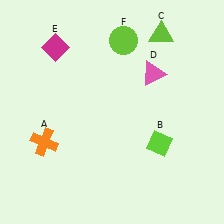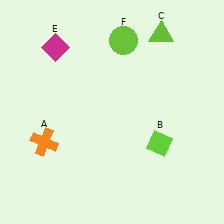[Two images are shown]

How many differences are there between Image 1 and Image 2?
There is 1 difference between the two images.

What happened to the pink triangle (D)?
The pink triangle (D) was removed in Image 2. It was in the top-right area of Image 1.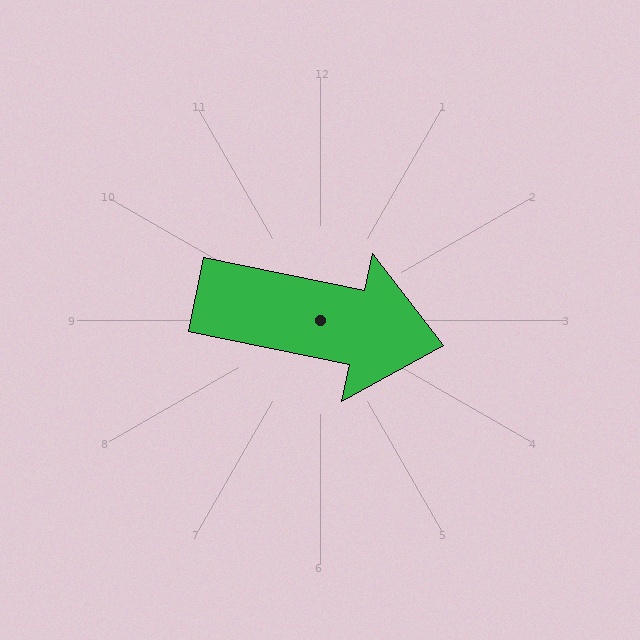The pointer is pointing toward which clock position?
Roughly 3 o'clock.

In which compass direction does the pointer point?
East.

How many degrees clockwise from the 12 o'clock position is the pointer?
Approximately 102 degrees.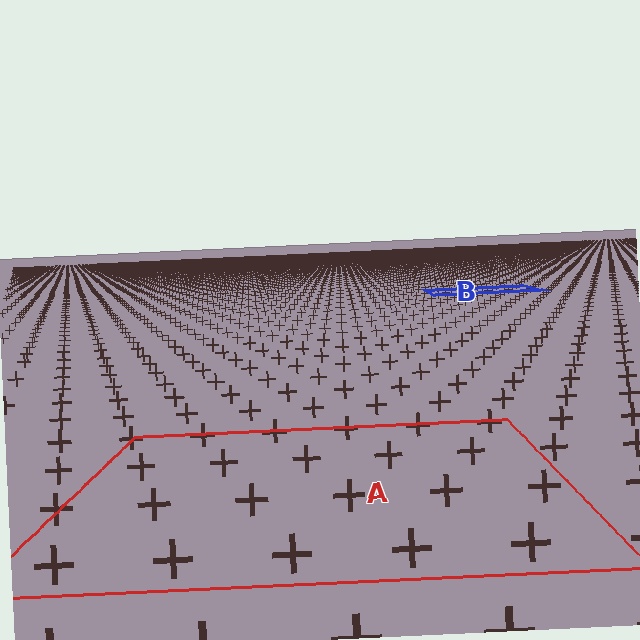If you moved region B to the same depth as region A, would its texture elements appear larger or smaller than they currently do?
They would appear larger. At a closer depth, the same texture elements are projected at a bigger on-screen size.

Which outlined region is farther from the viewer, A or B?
Region B is farther from the viewer — the texture elements inside it appear smaller and more densely packed.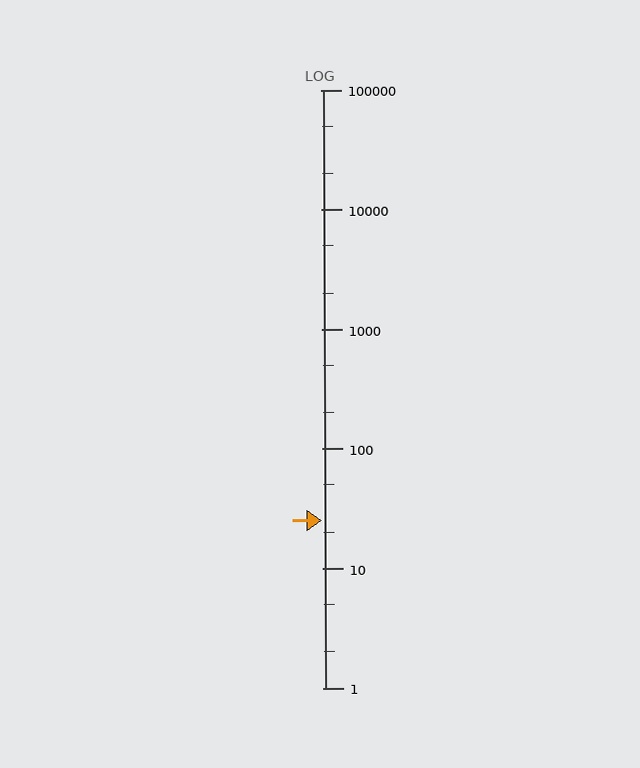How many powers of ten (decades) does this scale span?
The scale spans 5 decades, from 1 to 100000.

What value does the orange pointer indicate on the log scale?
The pointer indicates approximately 25.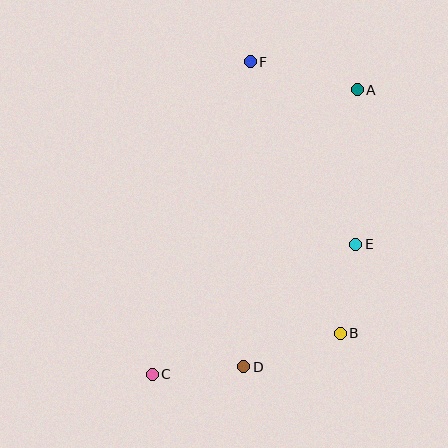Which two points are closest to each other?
Points B and E are closest to each other.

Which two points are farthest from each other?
Points A and C are farthest from each other.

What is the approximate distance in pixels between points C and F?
The distance between C and F is approximately 327 pixels.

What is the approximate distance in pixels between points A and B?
The distance between A and B is approximately 244 pixels.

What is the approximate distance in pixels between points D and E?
The distance between D and E is approximately 166 pixels.